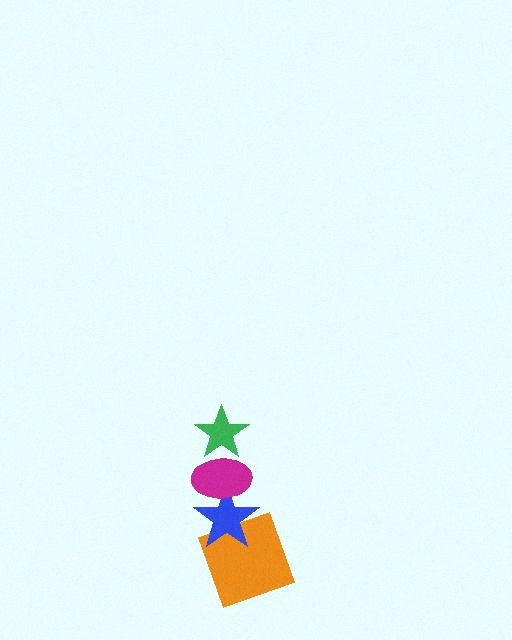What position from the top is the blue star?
The blue star is 3rd from the top.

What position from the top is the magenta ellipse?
The magenta ellipse is 2nd from the top.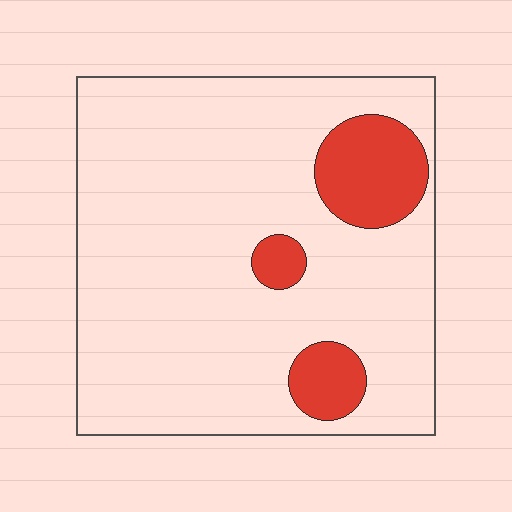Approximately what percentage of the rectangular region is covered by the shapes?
Approximately 15%.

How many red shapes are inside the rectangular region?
3.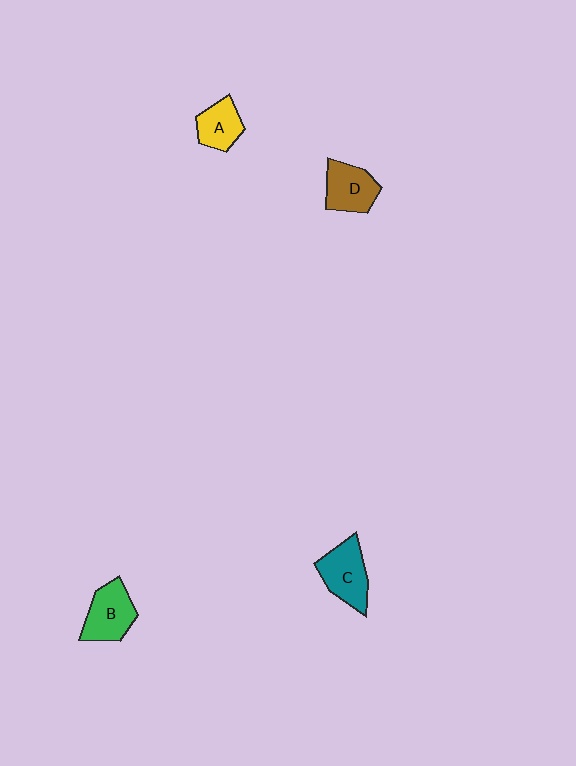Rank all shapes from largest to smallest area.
From largest to smallest: C (teal), B (green), D (brown), A (yellow).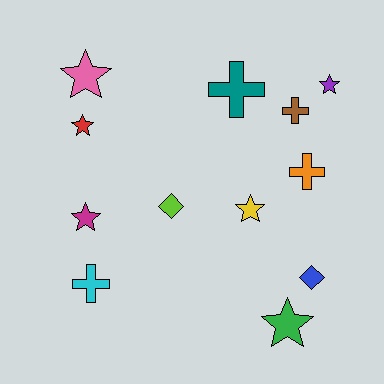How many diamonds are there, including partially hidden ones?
There are 2 diamonds.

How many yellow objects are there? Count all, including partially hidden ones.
There is 1 yellow object.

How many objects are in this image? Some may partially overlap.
There are 12 objects.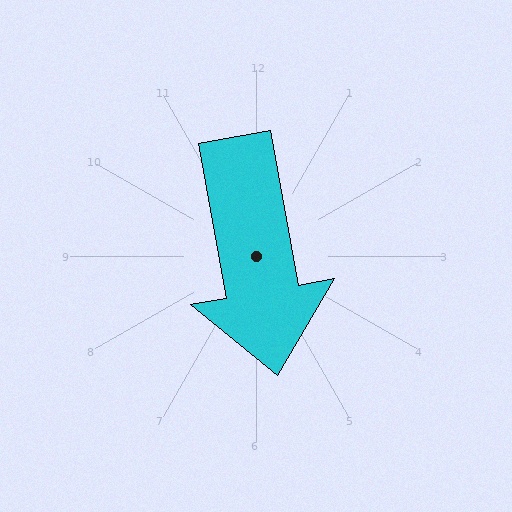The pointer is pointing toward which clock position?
Roughly 6 o'clock.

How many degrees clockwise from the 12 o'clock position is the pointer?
Approximately 170 degrees.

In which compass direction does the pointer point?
South.